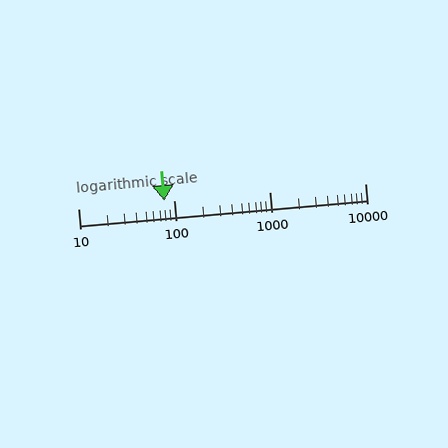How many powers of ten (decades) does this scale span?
The scale spans 3 decades, from 10 to 10000.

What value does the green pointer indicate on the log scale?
The pointer indicates approximately 80.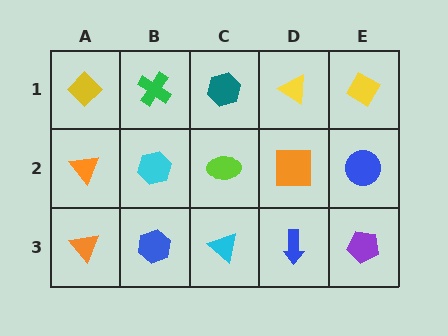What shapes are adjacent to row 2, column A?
A yellow diamond (row 1, column A), an orange triangle (row 3, column A), a cyan hexagon (row 2, column B).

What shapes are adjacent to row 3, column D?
An orange square (row 2, column D), a cyan triangle (row 3, column C), a purple pentagon (row 3, column E).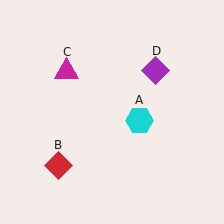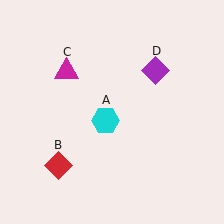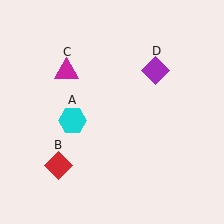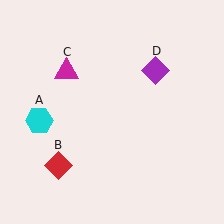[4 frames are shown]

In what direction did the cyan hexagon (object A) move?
The cyan hexagon (object A) moved left.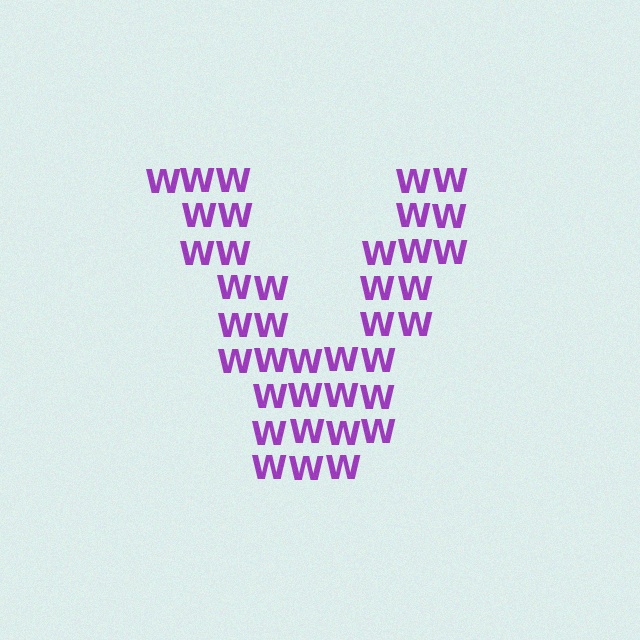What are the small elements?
The small elements are letter W's.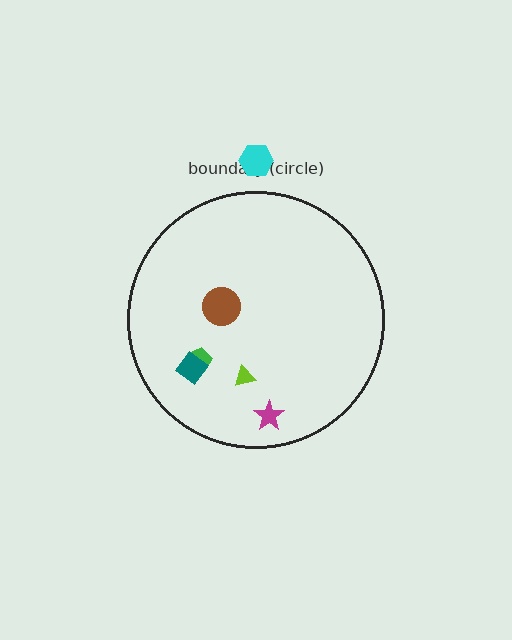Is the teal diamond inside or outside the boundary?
Inside.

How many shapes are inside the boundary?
5 inside, 1 outside.